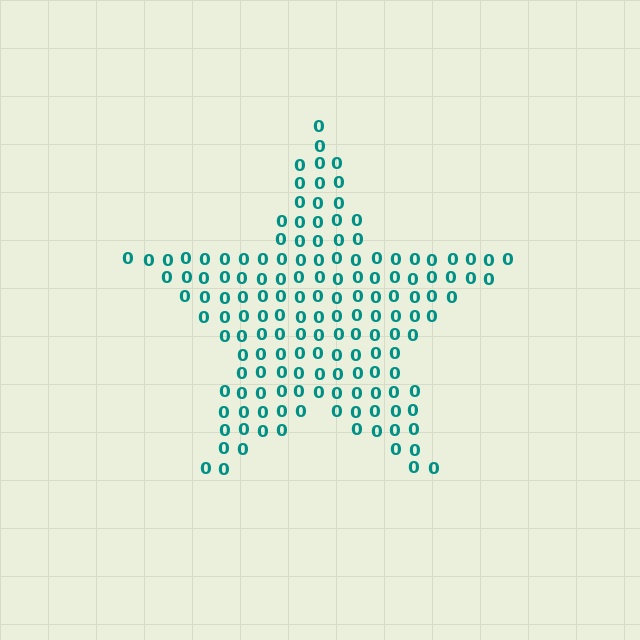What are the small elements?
The small elements are digit 0's.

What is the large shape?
The large shape is a star.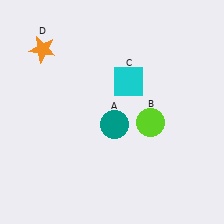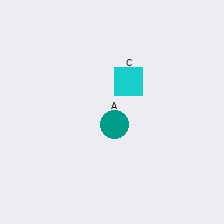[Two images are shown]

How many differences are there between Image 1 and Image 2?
There are 2 differences between the two images.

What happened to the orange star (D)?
The orange star (D) was removed in Image 2. It was in the top-left area of Image 1.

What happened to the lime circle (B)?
The lime circle (B) was removed in Image 2. It was in the bottom-right area of Image 1.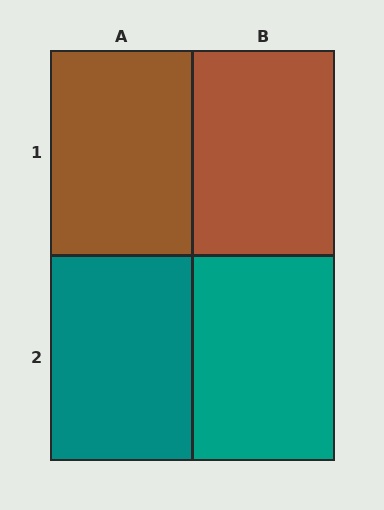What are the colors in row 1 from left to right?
Brown, brown.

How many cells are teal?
2 cells are teal.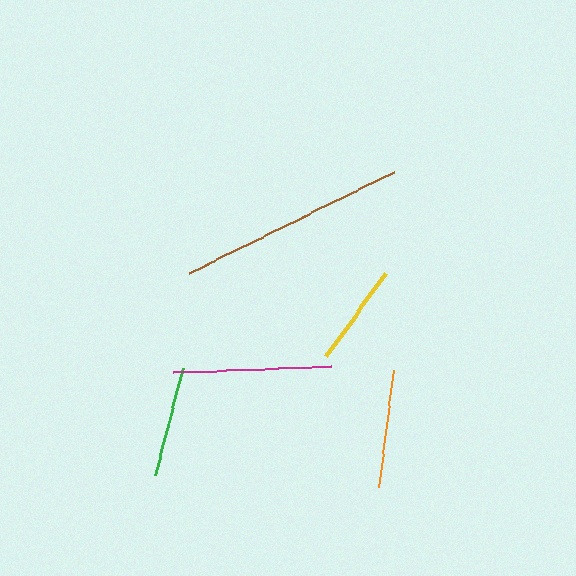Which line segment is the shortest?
The yellow line is the shortest at approximately 102 pixels.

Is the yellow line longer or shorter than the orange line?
The orange line is longer than the yellow line.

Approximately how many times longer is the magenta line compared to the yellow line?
The magenta line is approximately 1.6 times the length of the yellow line.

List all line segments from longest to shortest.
From longest to shortest: brown, magenta, orange, green, yellow.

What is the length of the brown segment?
The brown segment is approximately 229 pixels long.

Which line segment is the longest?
The brown line is the longest at approximately 229 pixels.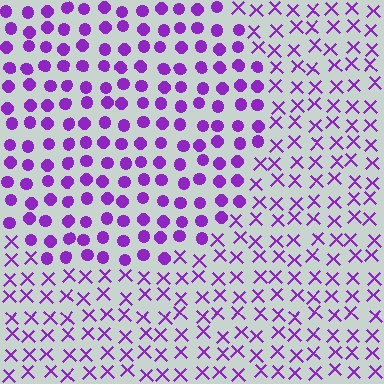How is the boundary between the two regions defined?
The boundary is defined by a change in element shape: circles inside vs. X marks outside. All elements share the same color and spacing.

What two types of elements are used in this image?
The image uses circles inside the circle region and X marks outside it.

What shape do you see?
I see a circle.